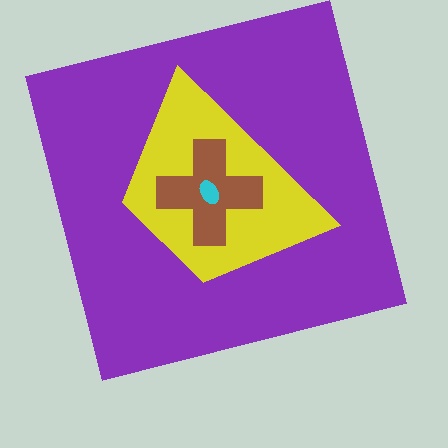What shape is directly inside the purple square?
The yellow trapezoid.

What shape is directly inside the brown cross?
The cyan ellipse.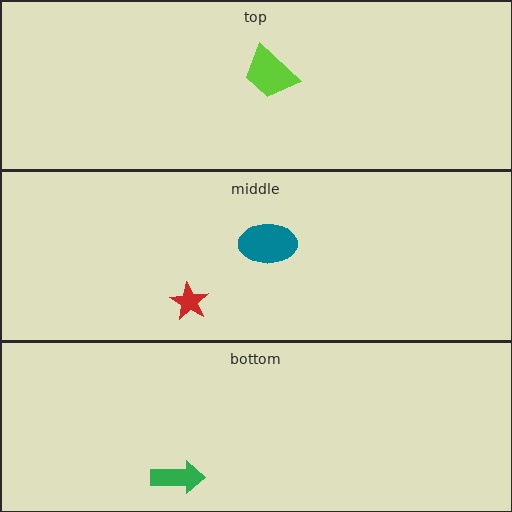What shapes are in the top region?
The lime trapezoid.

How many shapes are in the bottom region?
1.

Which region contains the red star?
The middle region.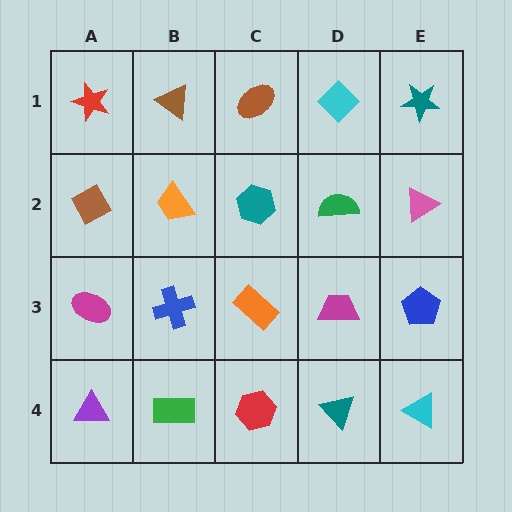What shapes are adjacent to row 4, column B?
A blue cross (row 3, column B), a purple triangle (row 4, column A), a red hexagon (row 4, column C).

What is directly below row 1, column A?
A brown diamond.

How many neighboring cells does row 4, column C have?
3.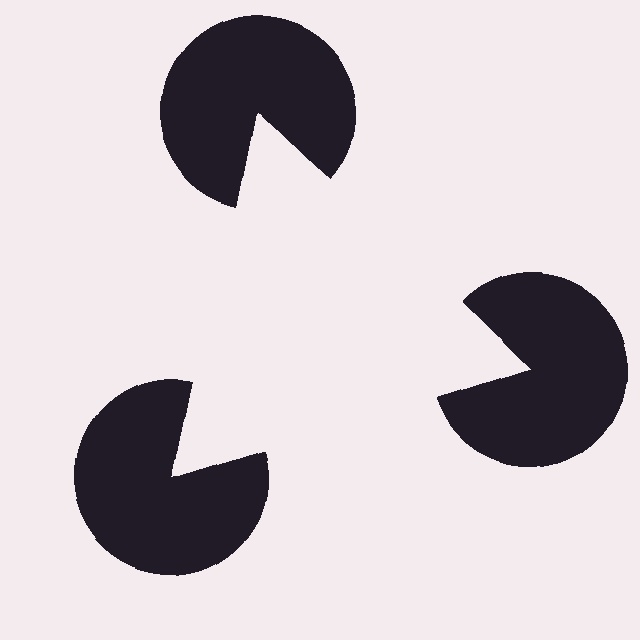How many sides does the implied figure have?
3 sides.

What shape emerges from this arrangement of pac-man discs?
An illusory triangle — its edges are inferred from the aligned wedge cuts in the pac-man discs, not physically drawn.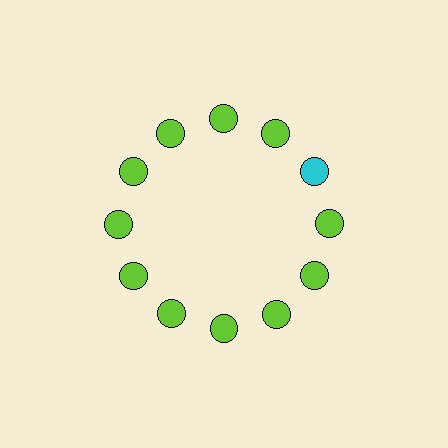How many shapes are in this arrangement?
There are 12 shapes arranged in a ring pattern.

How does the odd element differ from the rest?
It has a different color: cyan instead of lime.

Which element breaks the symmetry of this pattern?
The cyan circle at roughly the 2 o'clock position breaks the symmetry. All other shapes are lime circles.